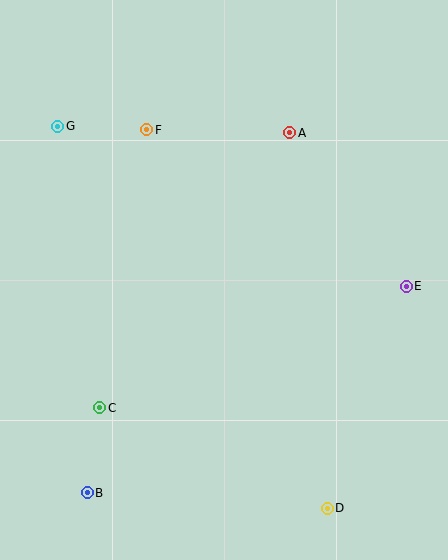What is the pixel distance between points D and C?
The distance between D and C is 248 pixels.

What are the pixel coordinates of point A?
Point A is at (290, 133).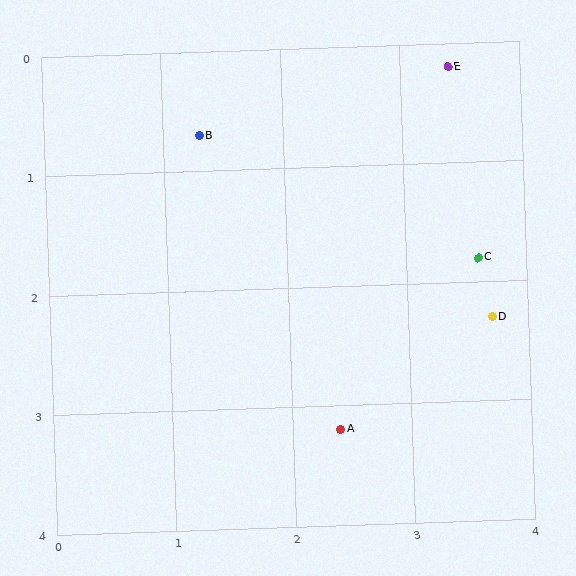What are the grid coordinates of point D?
Point D is at approximately (3.7, 2.3).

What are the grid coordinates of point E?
Point E is at approximately (3.4, 0.2).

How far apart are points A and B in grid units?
Points A and B are about 2.7 grid units apart.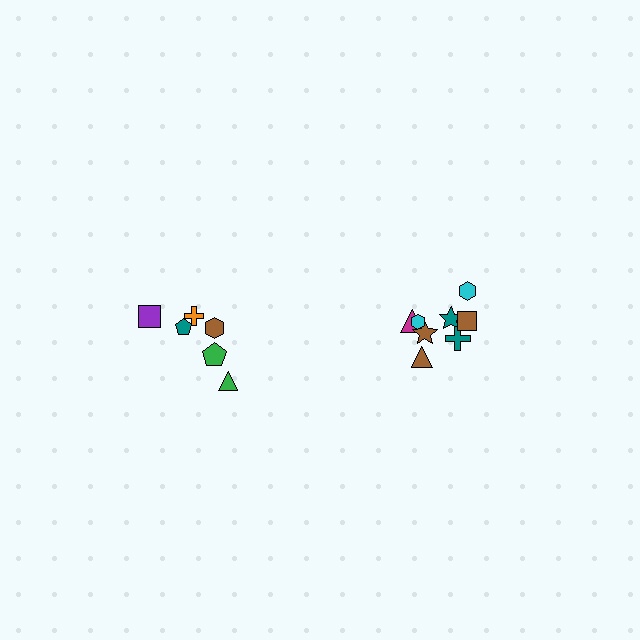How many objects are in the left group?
There are 6 objects.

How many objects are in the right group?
There are 8 objects.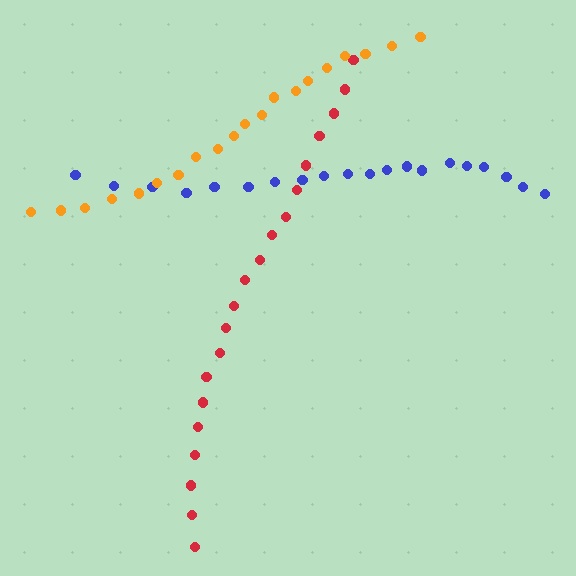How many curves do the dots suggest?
There are 3 distinct paths.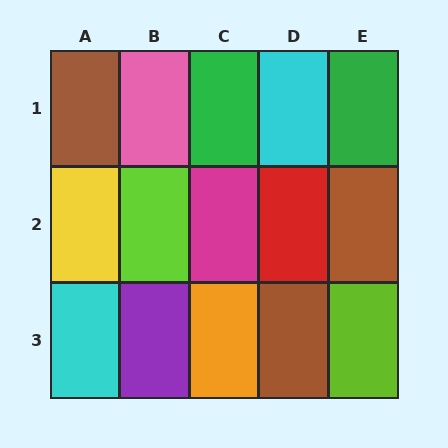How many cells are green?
2 cells are green.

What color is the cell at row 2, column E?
Brown.